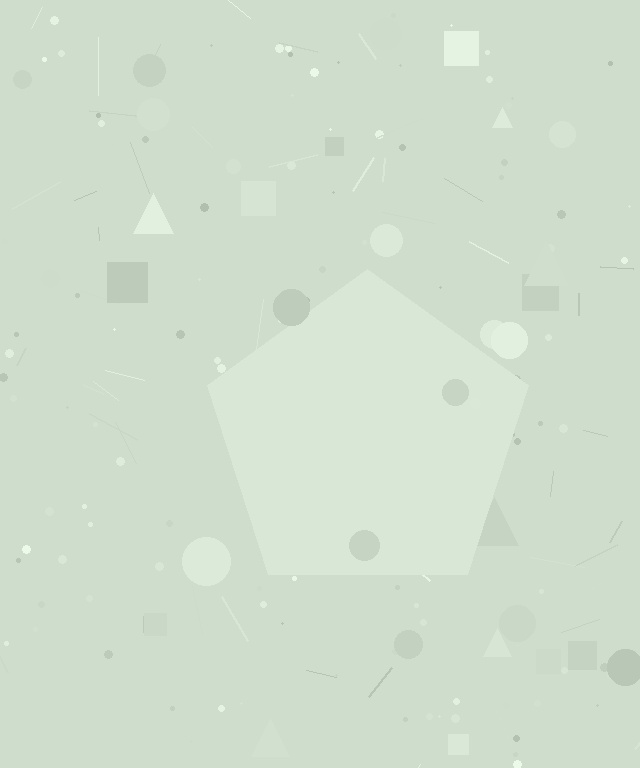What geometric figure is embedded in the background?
A pentagon is embedded in the background.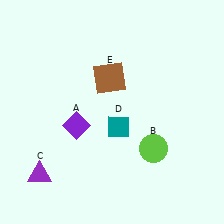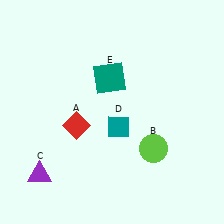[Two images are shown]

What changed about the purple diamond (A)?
In Image 1, A is purple. In Image 2, it changed to red.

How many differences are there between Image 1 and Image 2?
There are 2 differences between the two images.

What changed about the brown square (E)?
In Image 1, E is brown. In Image 2, it changed to teal.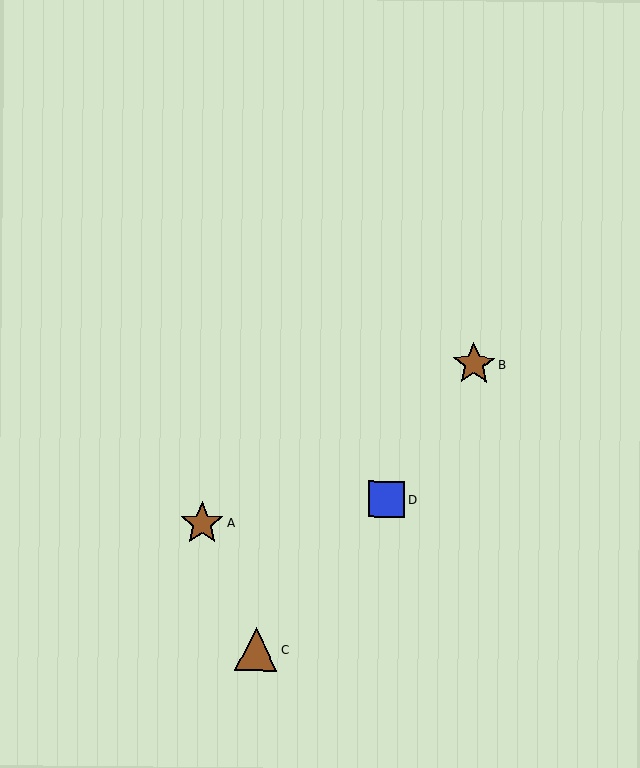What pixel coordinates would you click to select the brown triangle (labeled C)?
Click at (256, 650) to select the brown triangle C.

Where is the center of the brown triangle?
The center of the brown triangle is at (256, 650).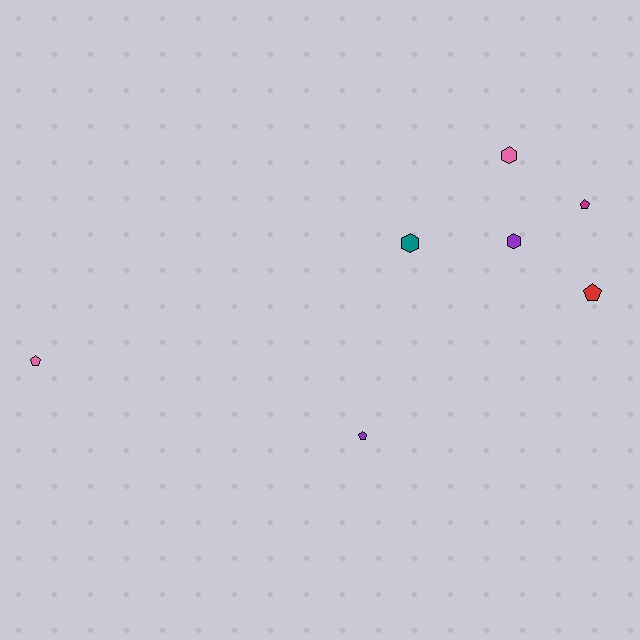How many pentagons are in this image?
There are 4 pentagons.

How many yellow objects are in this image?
There are no yellow objects.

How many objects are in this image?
There are 7 objects.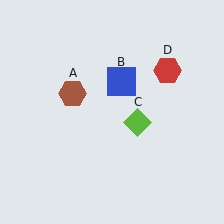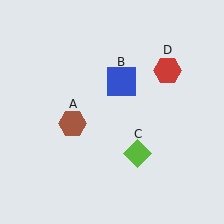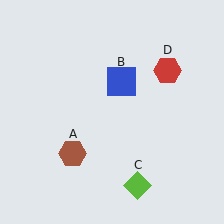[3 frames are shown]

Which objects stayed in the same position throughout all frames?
Blue square (object B) and red hexagon (object D) remained stationary.